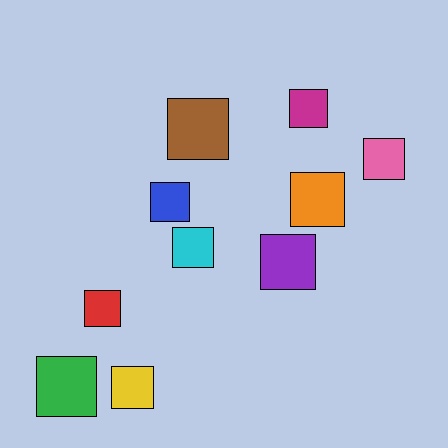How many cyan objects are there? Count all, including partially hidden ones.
There is 1 cyan object.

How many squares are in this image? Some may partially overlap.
There are 10 squares.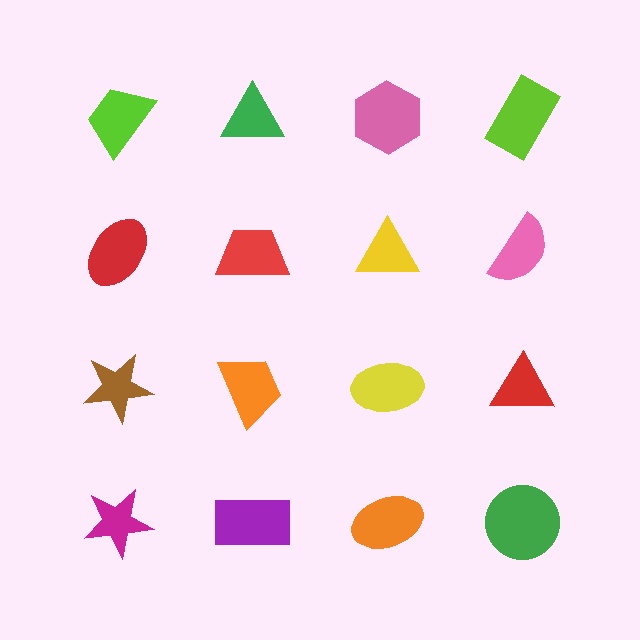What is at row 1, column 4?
A lime rectangle.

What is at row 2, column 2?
A red trapezoid.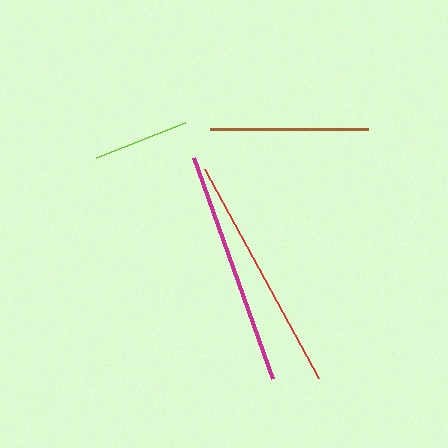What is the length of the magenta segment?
The magenta segment is approximately 235 pixels long.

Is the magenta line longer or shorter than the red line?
The red line is longer than the magenta line.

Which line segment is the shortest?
The lime line is the shortest at approximately 95 pixels.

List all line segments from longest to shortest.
From longest to shortest: red, magenta, brown, lime.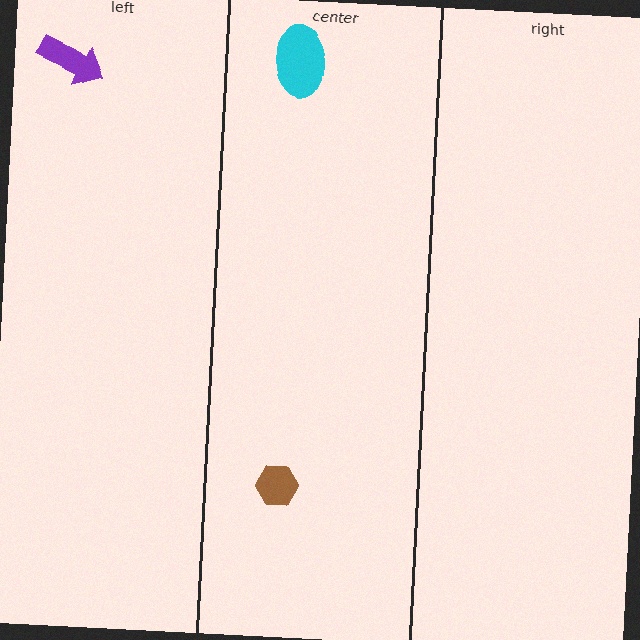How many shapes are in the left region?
1.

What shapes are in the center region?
The brown hexagon, the cyan ellipse.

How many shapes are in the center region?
2.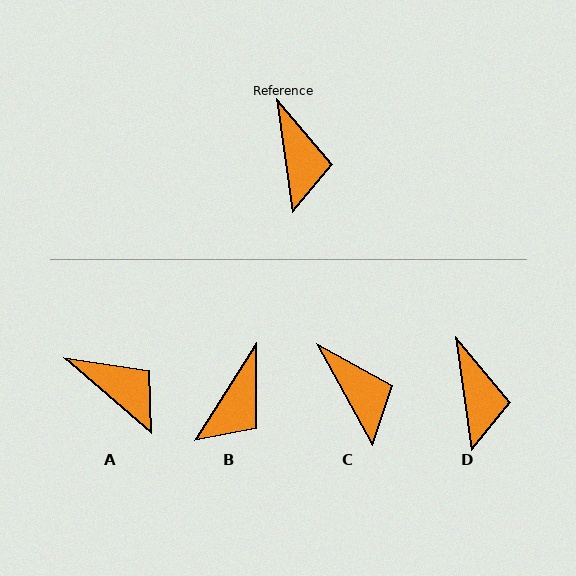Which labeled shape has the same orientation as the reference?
D.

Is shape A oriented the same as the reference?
No, it is off by about 41 degrees.